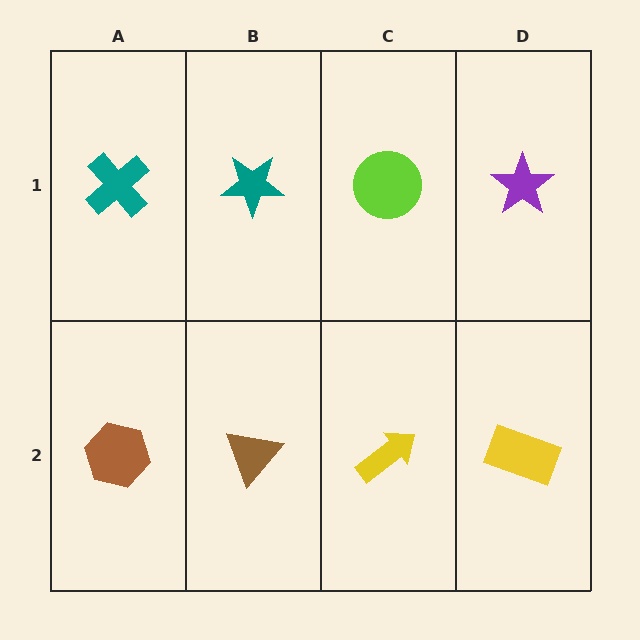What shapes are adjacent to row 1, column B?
A brown triangle (row 2, column B), a teal cross (row 1, column A), a lime circle (row 1, column C).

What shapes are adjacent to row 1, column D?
A yellow rectangle (row 2, column D), a lime circle (row 1, column C).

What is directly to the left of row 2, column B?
A brown hexagon.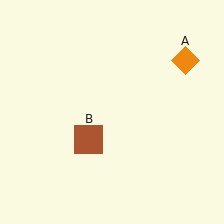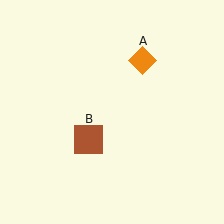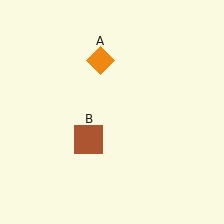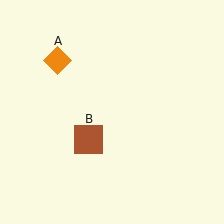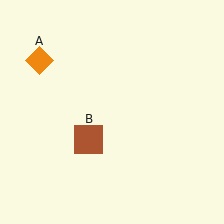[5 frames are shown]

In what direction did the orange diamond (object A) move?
The orange diamond (object A) moved left.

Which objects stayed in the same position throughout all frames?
Brown square (object B) remained stationary.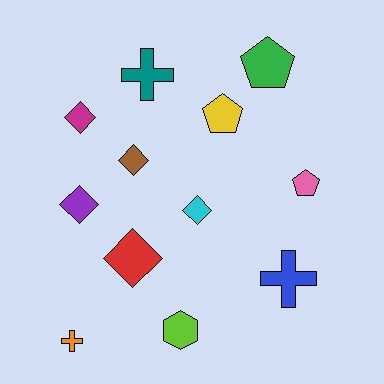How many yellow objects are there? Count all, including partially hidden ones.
There is 1 yellow object.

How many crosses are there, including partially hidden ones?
There are 3 crosses.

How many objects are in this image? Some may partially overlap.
There are 12 objects.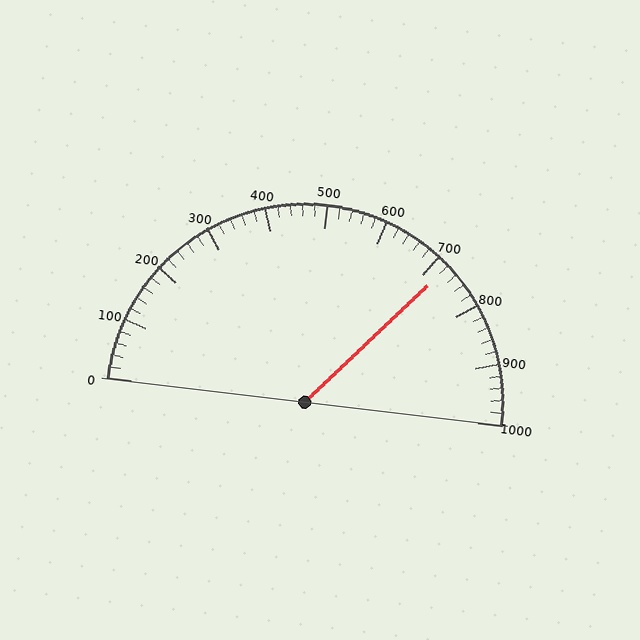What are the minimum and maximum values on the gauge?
The gauge ranges from 0 to 1000.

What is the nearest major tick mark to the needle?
The nearest major tick mark is 700.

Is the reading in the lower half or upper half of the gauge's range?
The reading is in the upper half of the range (0 to 1000).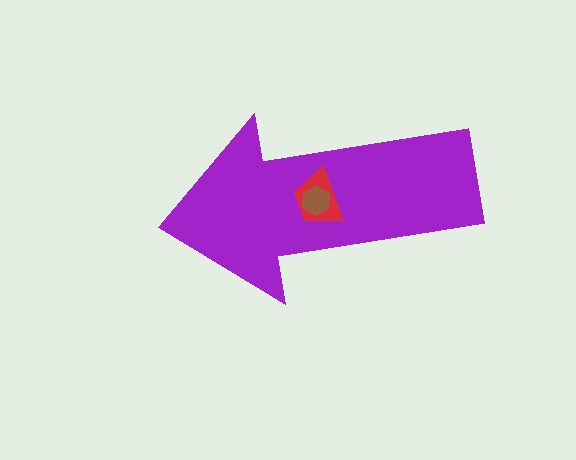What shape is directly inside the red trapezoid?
The brown hexagon.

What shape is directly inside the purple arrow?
The red trapezoid.